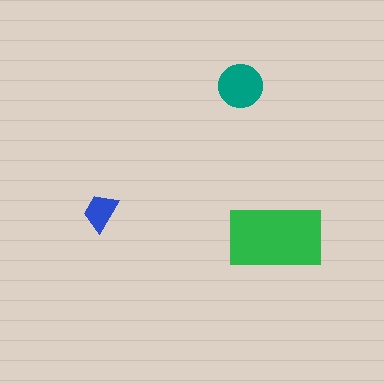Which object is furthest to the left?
The blue trapezoid is leftmost.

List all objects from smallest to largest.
The blue trapezoid, the teal circle, the green rectangle.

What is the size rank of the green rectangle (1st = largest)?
1st.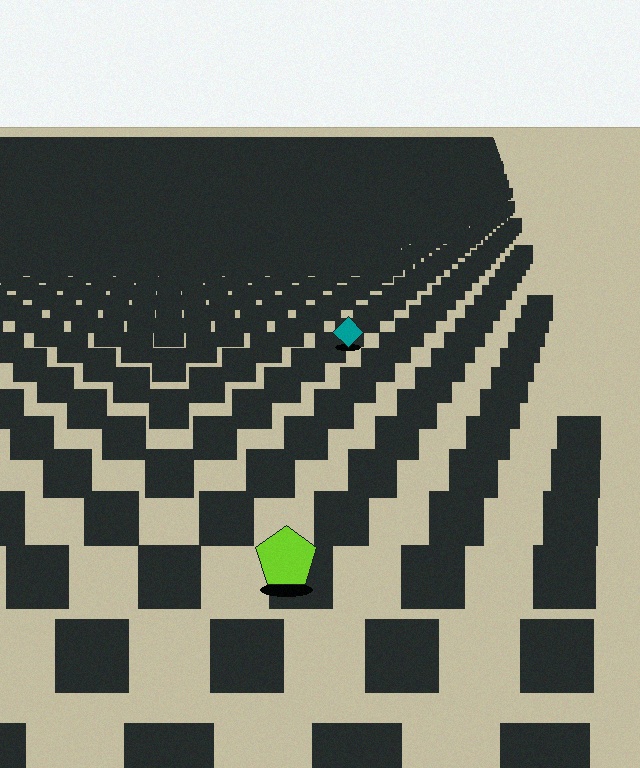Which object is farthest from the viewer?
The teal diamond is farthest from the viewer. It appears smaller and the ground texture around it is denser.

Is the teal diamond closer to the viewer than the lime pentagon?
No. The lime pentagon is closer — you can tell from the texture gradient: the ground texture is coarser near it.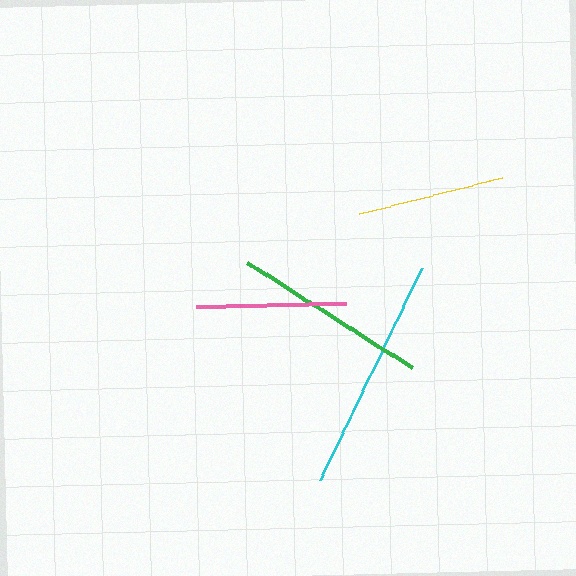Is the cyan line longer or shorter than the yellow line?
The cyan line is longer than the yellow line.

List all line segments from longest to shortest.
From longest to shortest: cyan, green, pink, yellow.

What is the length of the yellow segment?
The yellow segment is approximately 147 pixels long.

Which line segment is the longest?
The cyan line is the longest at approximately 235 pixels.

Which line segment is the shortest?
The yellow line is the shortest at approximately 147 pixels.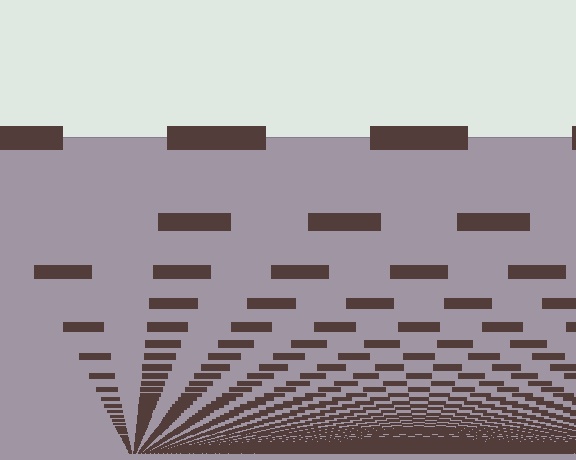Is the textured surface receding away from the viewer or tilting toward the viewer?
The surface appears to tilt toward the viewer. Texture elements get larger and sparser toward the top.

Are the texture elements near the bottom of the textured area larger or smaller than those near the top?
Smaller. The gradient is inverted — elements near the bottom are smaller and denser.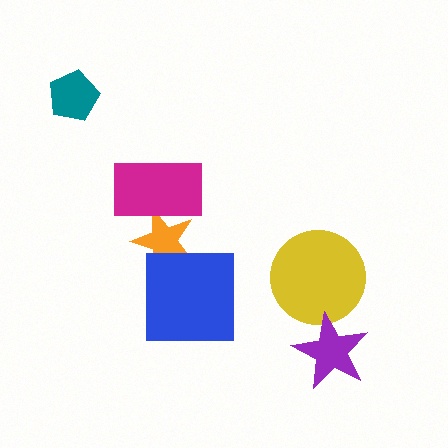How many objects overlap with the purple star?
1 object overlaps with the purple star.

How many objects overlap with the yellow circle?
1 object overlaps with the yellow circle.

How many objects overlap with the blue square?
1 object overlaps with the blue square.